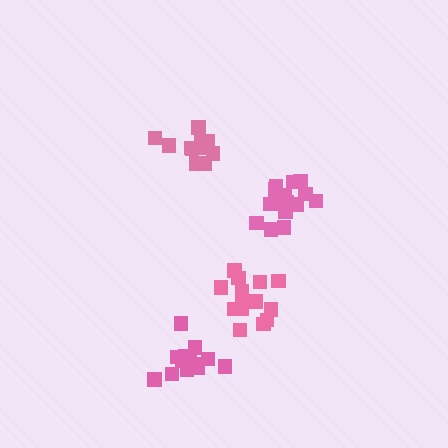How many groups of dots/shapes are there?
There are 4 groups.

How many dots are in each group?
Group 1: 16 dots, Group 2: 11 dots, Group 3: 15 dots, Group 4: 13 dots (55 total).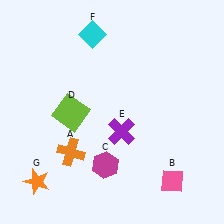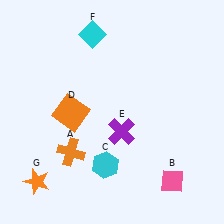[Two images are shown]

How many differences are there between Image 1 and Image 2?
There are 2 differences between the two images.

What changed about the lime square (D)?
In Image 1, D is lime. In Image 2, it changed to orange.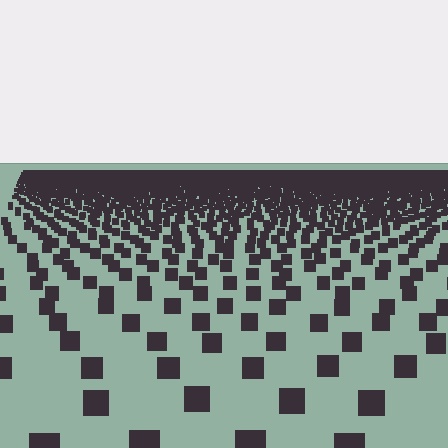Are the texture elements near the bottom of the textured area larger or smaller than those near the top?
Larger. Near the bottom, elements are closer to the viewer and appear at a bigger on-screen size.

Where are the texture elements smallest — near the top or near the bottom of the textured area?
Near the top.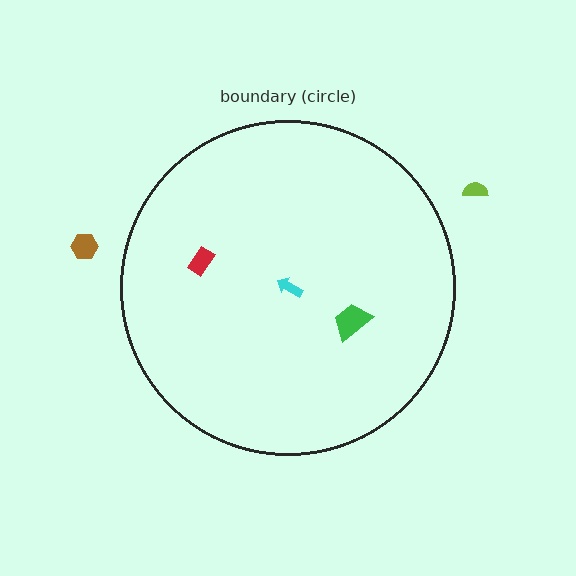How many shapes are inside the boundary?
3 inside, 2 outside.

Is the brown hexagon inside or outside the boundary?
Outside.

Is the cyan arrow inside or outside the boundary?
Inside.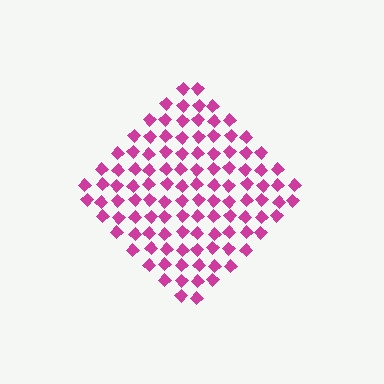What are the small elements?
The small elements are diamonds.